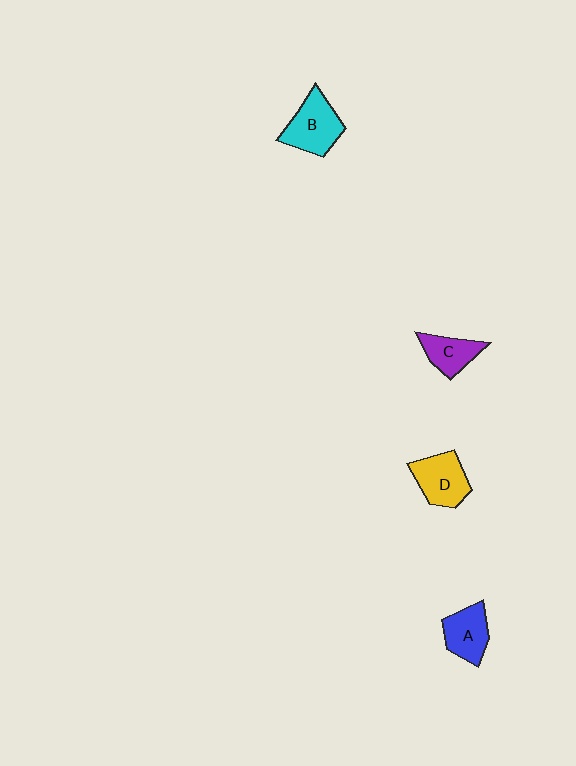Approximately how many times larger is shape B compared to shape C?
Approximately 1.4 times.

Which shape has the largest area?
Shape B (cyan).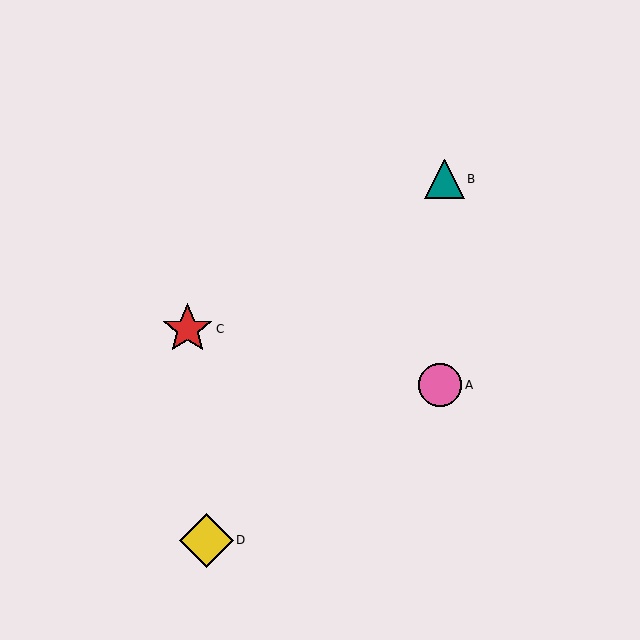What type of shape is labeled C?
Shape C is a red star.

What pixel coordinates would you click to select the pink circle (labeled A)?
Click at (440, 385) to select the pink circle A.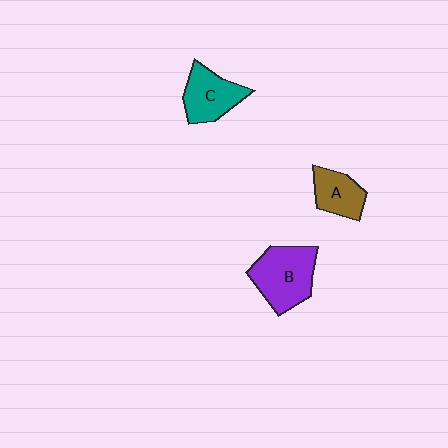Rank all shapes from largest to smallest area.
From largest to smallest: B (purple), C (teal), A (brown).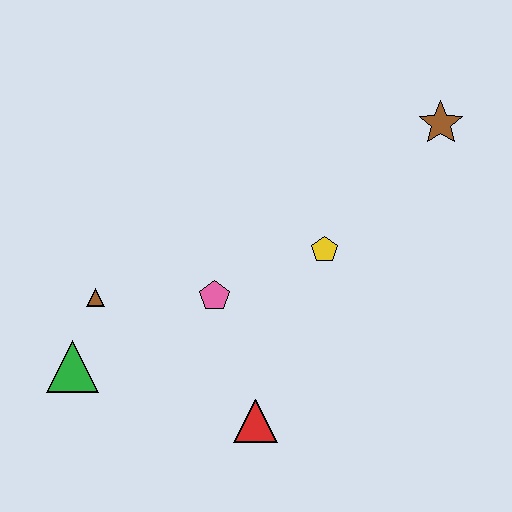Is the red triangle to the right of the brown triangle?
Yes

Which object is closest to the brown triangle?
The green triangle is closest to the brown triangle.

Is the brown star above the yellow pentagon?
Yes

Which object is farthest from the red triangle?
The brown star is farthest from the red triangle.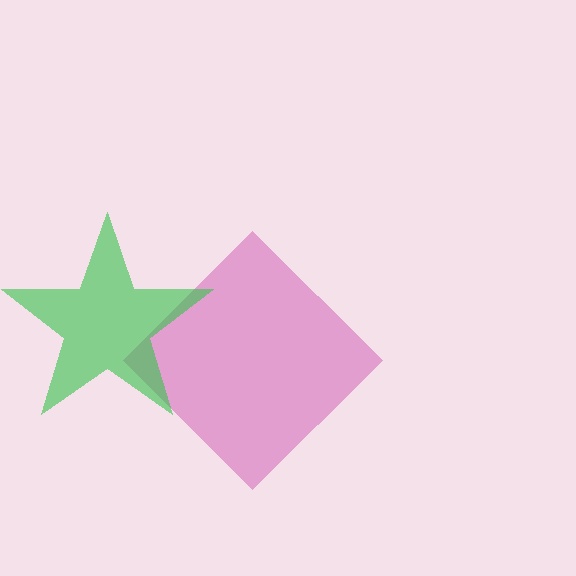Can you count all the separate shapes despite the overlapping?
Yes, there are 2 separate shapes.